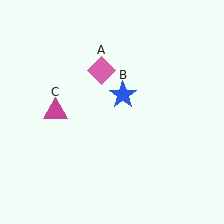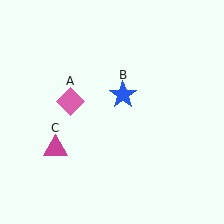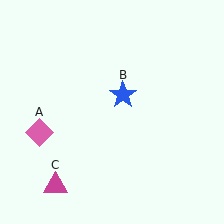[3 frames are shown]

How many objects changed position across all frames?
2 objects changed position: pink diamond (object A), magenta triangle (object C).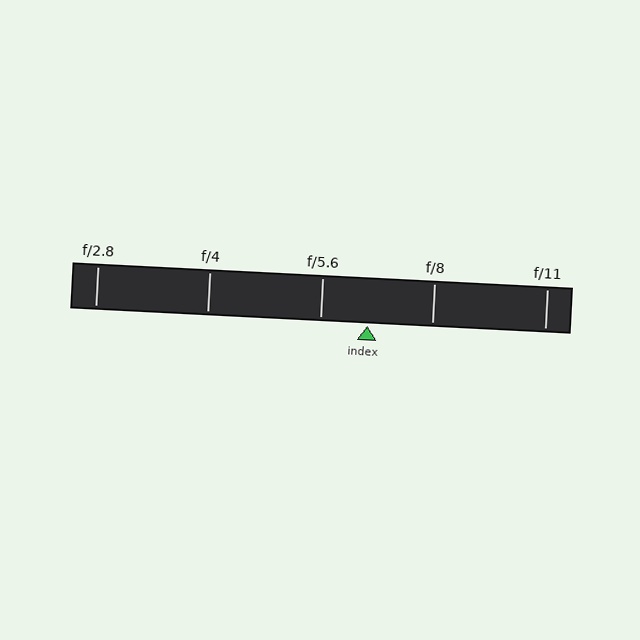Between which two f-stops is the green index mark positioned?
The index mark is between f/5.6 and f/8.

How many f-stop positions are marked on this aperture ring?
There are 5 f-stop positions marked.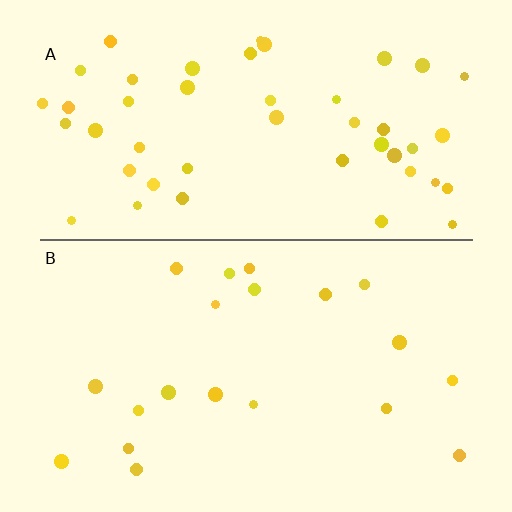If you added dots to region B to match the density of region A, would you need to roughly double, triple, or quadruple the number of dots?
Approximately double.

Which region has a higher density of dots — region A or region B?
A (the top).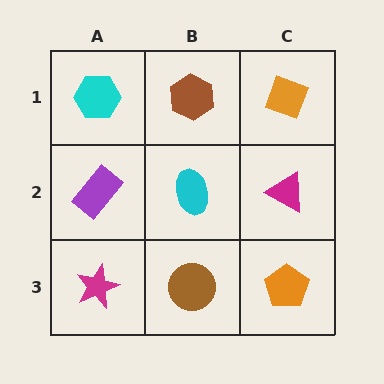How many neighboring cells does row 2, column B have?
4.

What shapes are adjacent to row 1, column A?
A purple rectangle (row 2, column A), a brown hexagon (row 1, column B).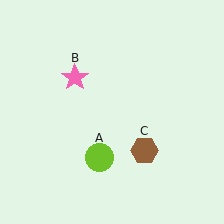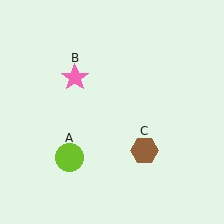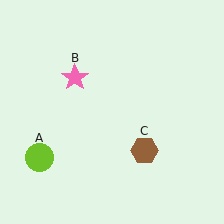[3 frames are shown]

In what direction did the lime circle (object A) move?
The lime circle (object A) moved left.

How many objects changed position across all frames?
1 object changed position: lime circle (object A).